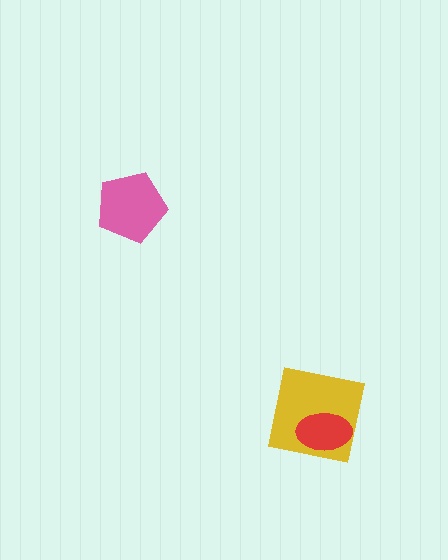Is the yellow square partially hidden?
Yes, it is partially covered by another shape.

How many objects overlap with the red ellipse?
1 object overlaps with the red ellipse.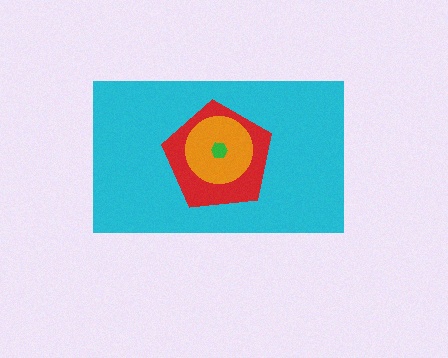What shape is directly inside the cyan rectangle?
The red pentagon.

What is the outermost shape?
The cyan rectangle.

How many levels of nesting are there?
4.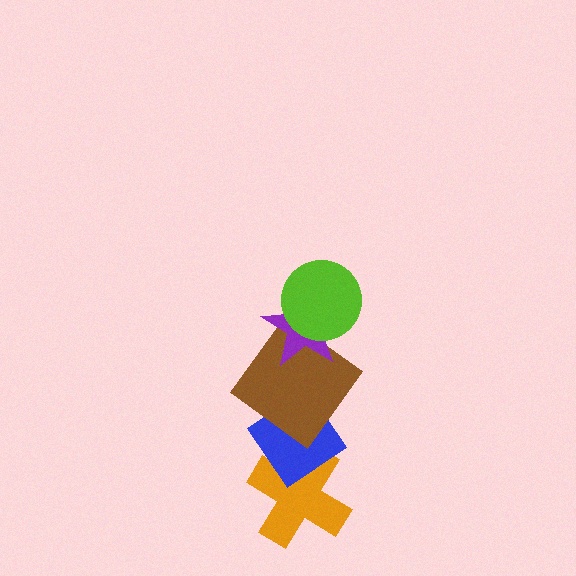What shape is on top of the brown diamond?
The purple star is on top of the brown diamond.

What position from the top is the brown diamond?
The brown diamond is 3rd from the top.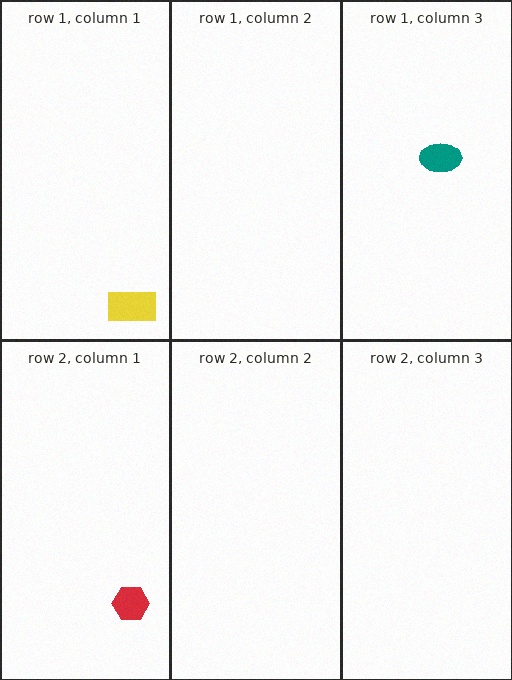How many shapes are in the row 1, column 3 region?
1.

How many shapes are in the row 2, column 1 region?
1.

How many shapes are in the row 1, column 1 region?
1.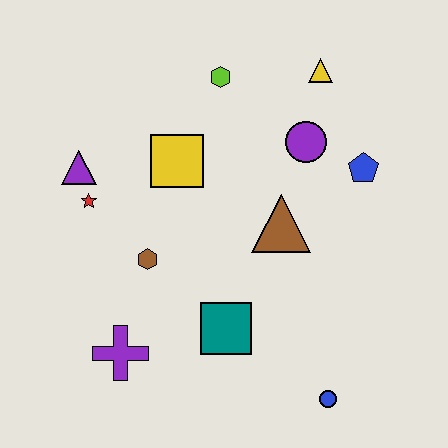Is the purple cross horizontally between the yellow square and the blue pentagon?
No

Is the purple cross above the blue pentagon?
No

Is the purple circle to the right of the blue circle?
No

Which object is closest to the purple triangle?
The red star is closest to the purple triangle.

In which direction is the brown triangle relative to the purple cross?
The brown triangle is to the right of the purple cross.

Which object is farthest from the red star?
The blue circle is farthest from the red star.